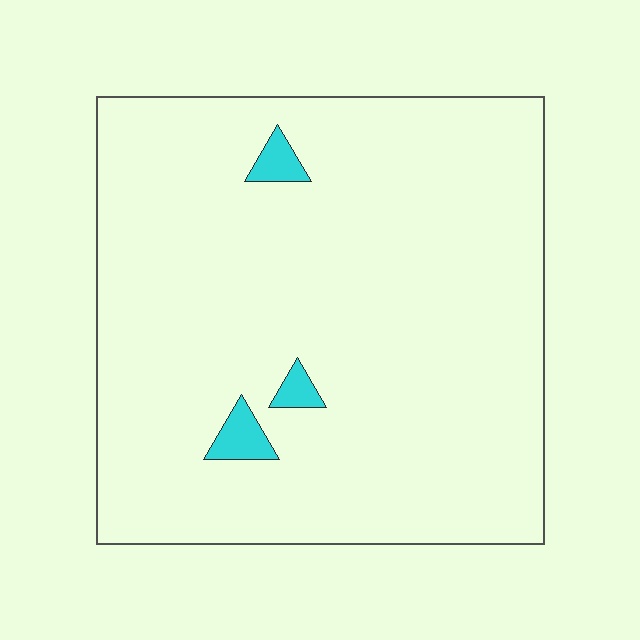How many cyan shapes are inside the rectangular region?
3.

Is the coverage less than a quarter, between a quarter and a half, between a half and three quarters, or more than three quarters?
Less than a quarter.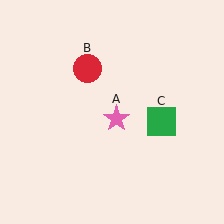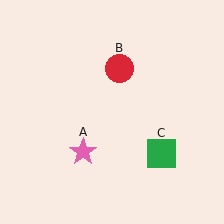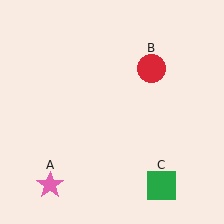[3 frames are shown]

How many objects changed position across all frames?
3 objects changed position: pink star (object A), red circle (object B), green square (object C).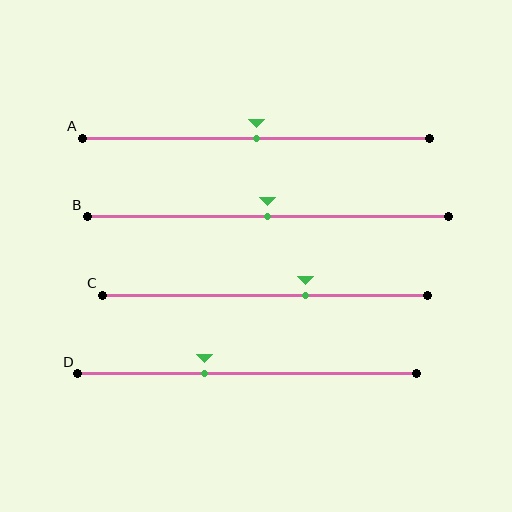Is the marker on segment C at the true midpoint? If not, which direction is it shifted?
No, the marker on segment C is shifted to the right by about 13% of the segment length.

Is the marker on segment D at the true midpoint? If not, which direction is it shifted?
No, the marker on segment D is shifted to the left by about 13% of the segment length.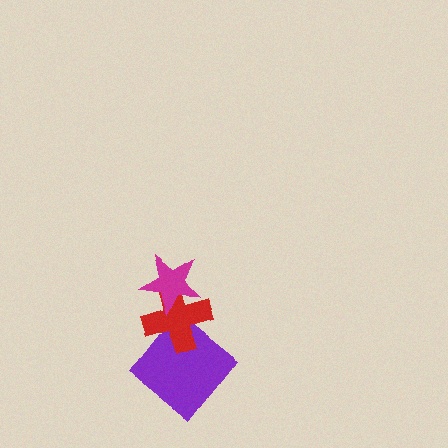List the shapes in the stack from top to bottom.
From top to bottom: the magenta star, the red cross, the purple diamond.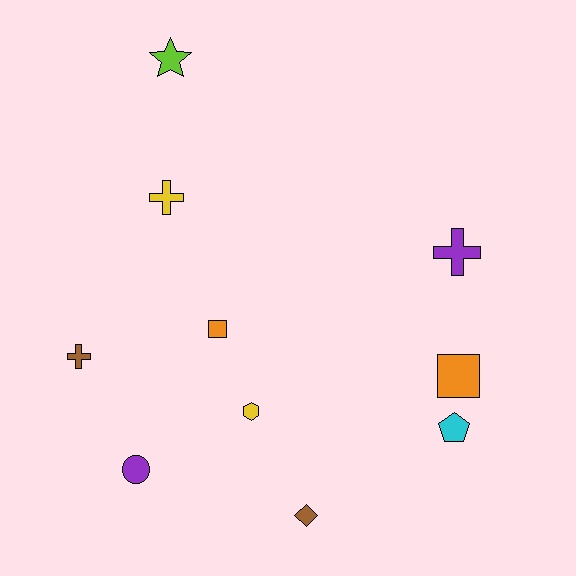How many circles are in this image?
There is 1 circle.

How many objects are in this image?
There are 10 objects.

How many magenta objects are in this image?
There are no magenta objects.